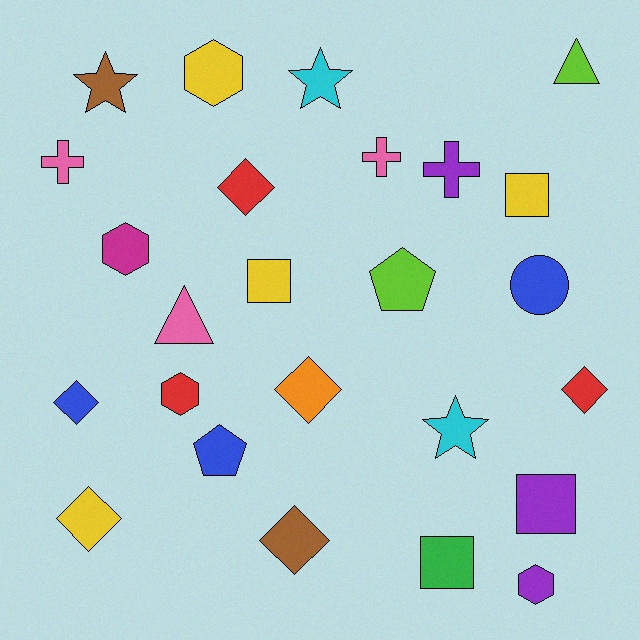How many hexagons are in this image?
There are 4 hexagons.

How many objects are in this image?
There are 25 objects.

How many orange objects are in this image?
There is 1 orange object.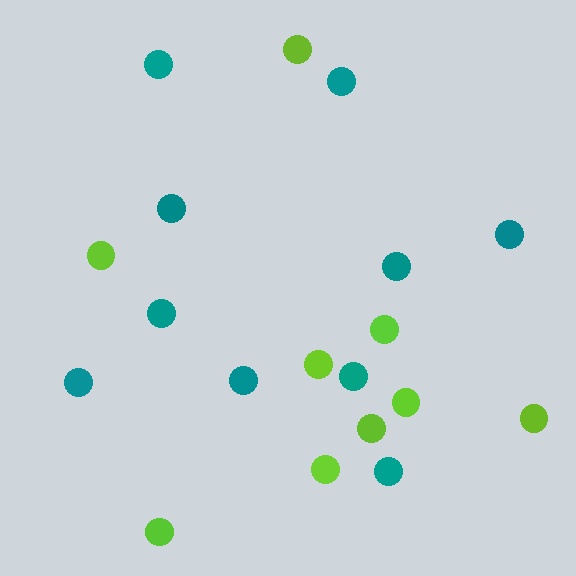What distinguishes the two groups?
There are 2 groups: one group of teal circles (10) and one group of lime circles (9).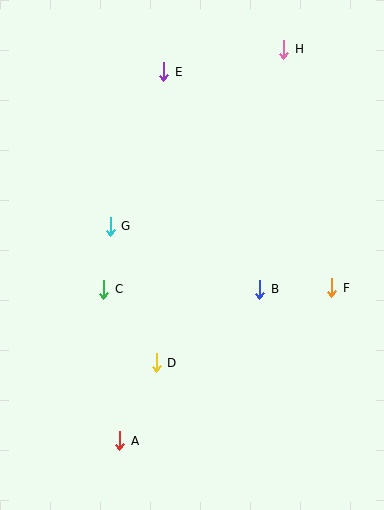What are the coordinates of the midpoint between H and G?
The midpoint between H and G is at (197, 138).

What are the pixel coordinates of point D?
Point D is at (156, 363).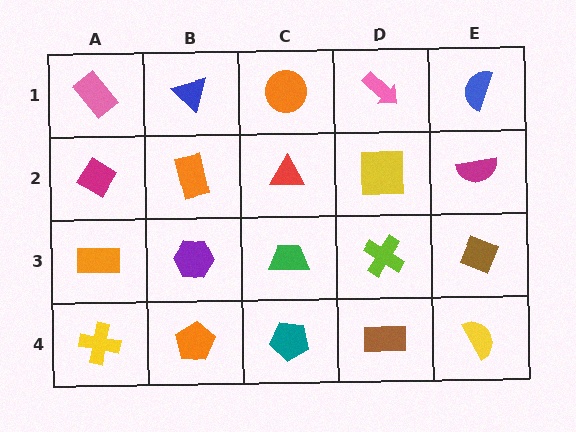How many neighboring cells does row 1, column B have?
3.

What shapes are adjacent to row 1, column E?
A magenta semicircle (row 2, column E), a pink arrow (row 1, column D).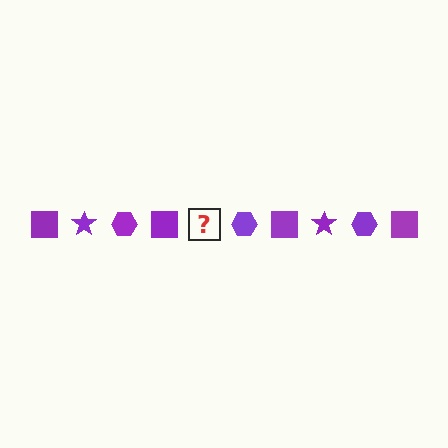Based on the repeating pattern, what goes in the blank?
The blank should be a purple star.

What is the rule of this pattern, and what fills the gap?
The rule is that the pattern cycles through square, star, hexagon shapes in purple. The gap should be filled with a purple star.